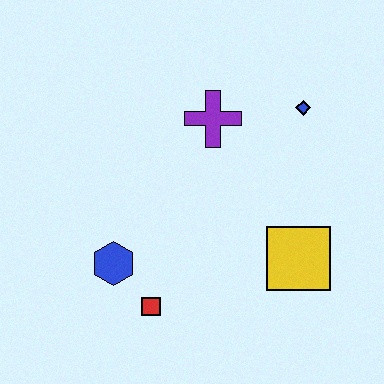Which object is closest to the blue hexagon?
The red square is closest to the blue hexagon.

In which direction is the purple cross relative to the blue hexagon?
The purple cross is above the blue hexagon.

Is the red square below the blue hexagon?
Yes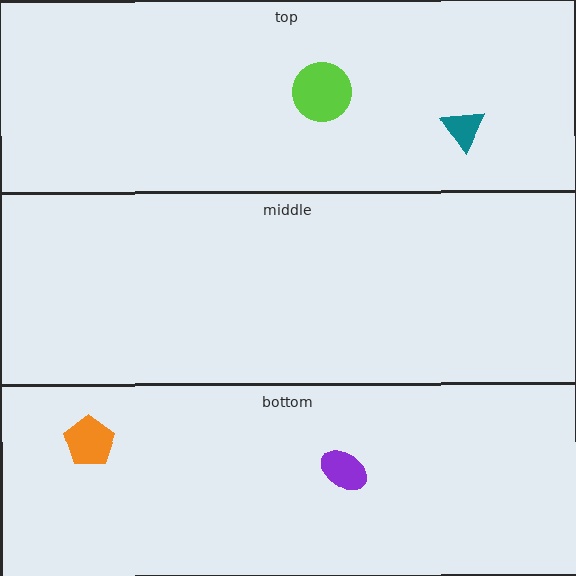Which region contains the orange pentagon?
The bottom region.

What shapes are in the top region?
The teal triangle, the lime circle.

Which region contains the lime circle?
The top region.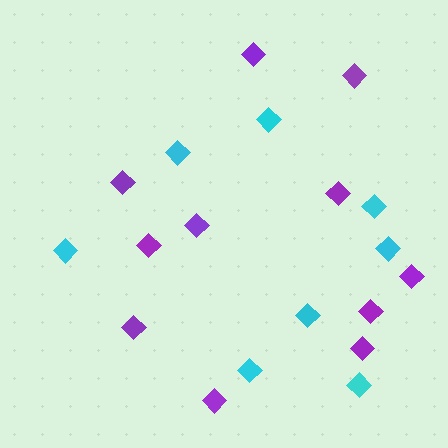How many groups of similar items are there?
There are 2 groups: one group of purple diamonds (11) and one group of cyan diamonds (8).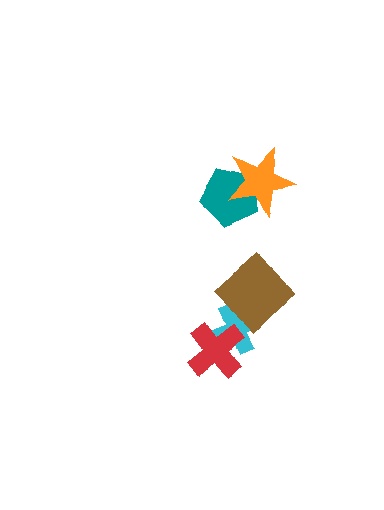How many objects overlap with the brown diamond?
1 object overlaps with the brown diamond.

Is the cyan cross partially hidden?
Yes, it is partially covered by another shape.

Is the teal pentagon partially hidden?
Yes, it is partially covered by another shape.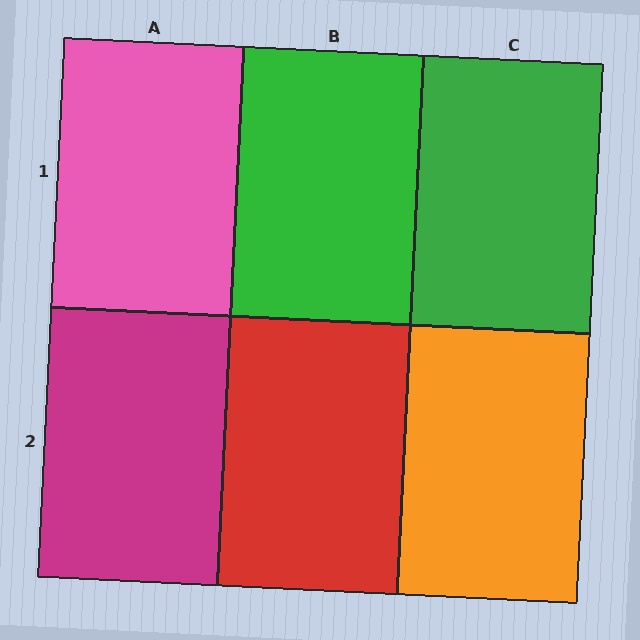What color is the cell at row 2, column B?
Red.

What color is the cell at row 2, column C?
Orange.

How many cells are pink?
1 cell is pink.